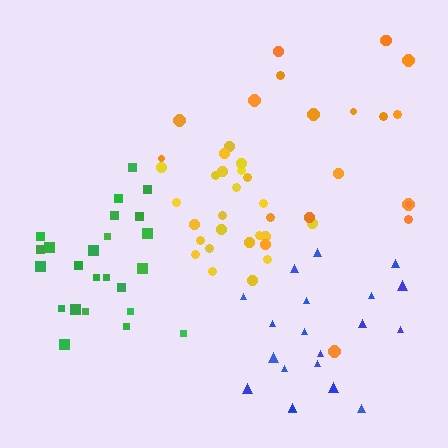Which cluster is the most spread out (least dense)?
Orange.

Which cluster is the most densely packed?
Yellow.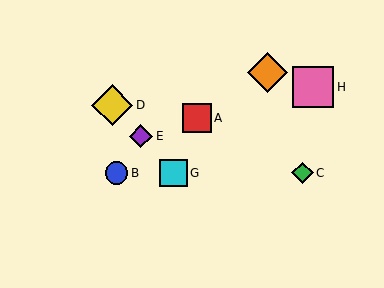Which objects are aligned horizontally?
Objects B, C, G are aligned horizontally.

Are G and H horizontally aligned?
No, G is at y≈173 and H is at y≈87.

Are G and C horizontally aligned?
Yes, both are at y≈173.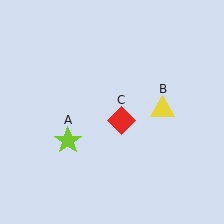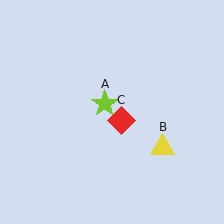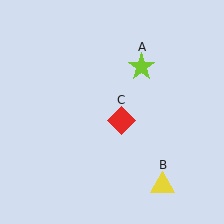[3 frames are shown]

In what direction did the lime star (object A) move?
The lime star (object A) moved up and to the right.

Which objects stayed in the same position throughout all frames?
Red diamond (object C) remained stationary.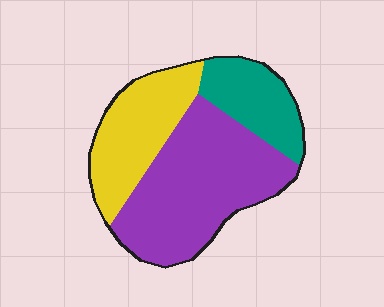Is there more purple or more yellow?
Purple.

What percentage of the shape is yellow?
Yellow takes up about one quarter (1/4) of the shape.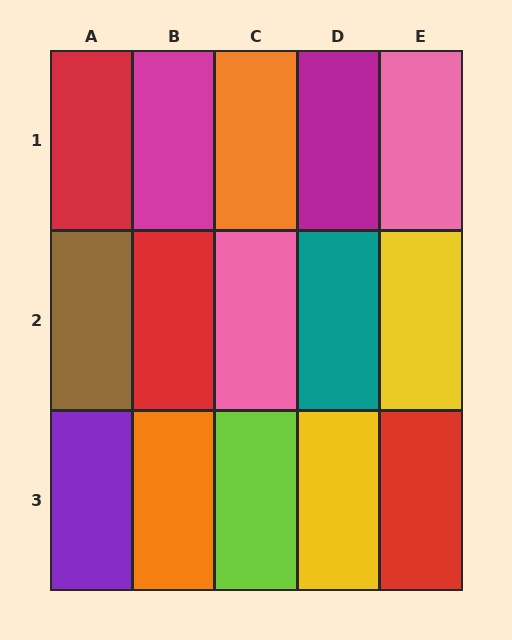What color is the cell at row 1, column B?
Magenta.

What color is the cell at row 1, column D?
Magenta.